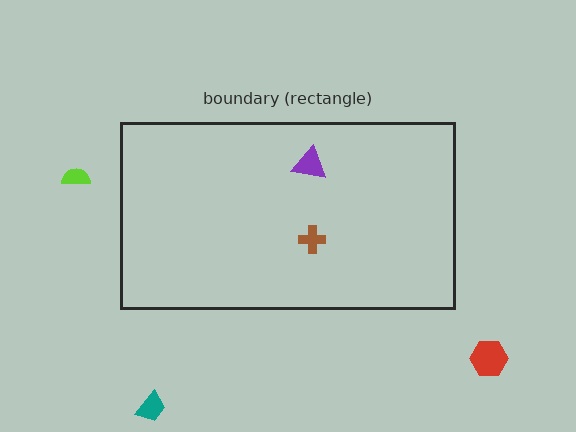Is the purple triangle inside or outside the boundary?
Inside.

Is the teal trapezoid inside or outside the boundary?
Outside.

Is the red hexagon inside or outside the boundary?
Outside.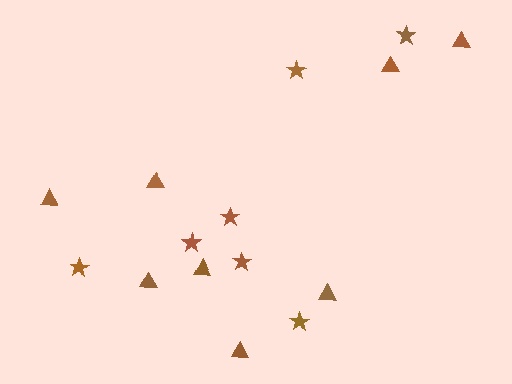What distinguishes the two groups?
There are 2 groups: one group of stars (7) and one group of triangles (8).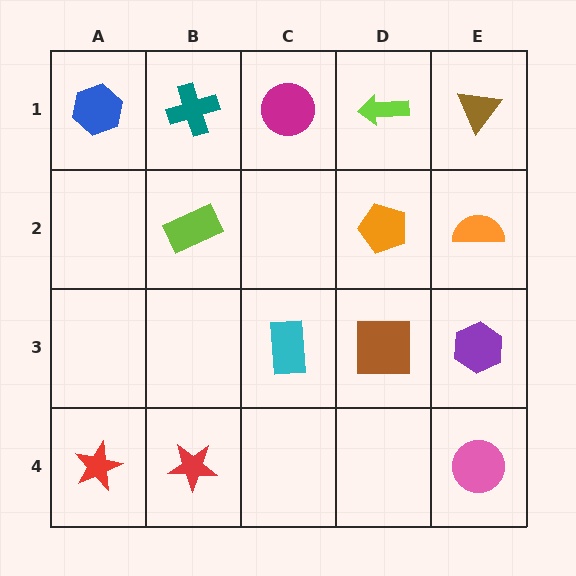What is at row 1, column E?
A brown triangle.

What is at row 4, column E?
A pink circle.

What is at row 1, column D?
A lime arrow.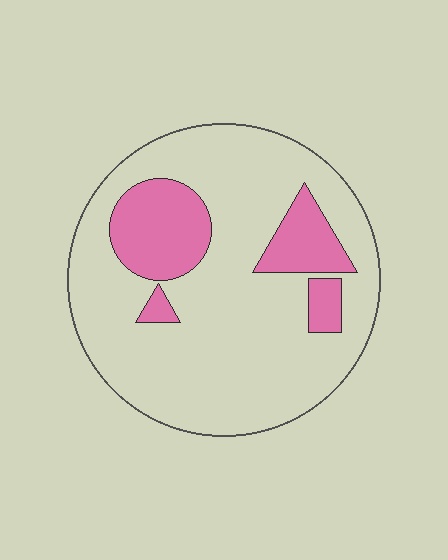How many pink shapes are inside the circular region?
4.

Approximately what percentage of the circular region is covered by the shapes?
Approximately 20%.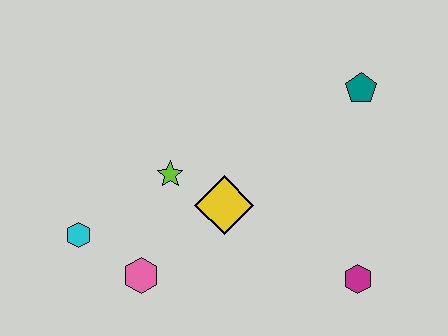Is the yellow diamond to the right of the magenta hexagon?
No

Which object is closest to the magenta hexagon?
The yellow diamond is closest to the magenta hexagon.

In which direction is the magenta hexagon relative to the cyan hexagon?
The magenta hexagon is to the right of the cyan hexagon.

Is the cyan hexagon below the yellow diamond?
Yes